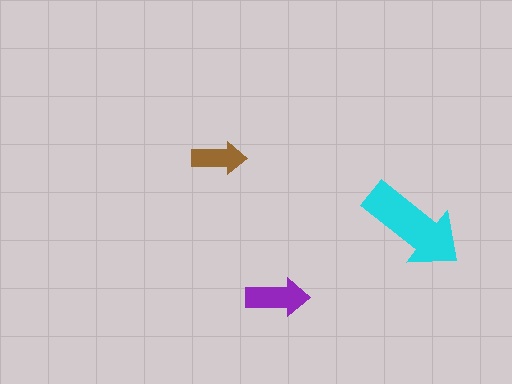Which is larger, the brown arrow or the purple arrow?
The purple one.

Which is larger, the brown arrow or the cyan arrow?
The cyan one.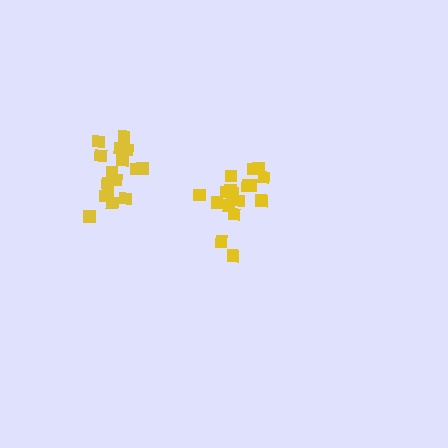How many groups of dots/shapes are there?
There are 2 groups.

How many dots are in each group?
Group 1: 17 dots, Group 2: 17 dots (34 total).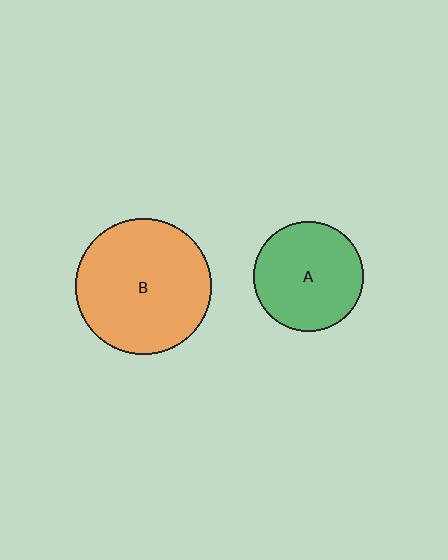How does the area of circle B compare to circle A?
Approximately 1.5 times.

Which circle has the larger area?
Circle B (orange).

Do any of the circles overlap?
No, none of the circles overlap.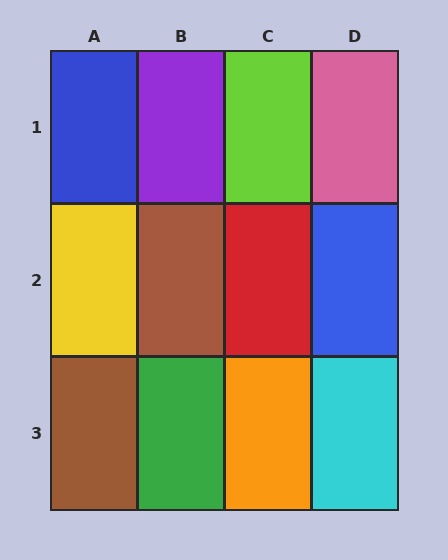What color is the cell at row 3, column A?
Brown.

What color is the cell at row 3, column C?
Orange.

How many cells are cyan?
1 cell is cyan.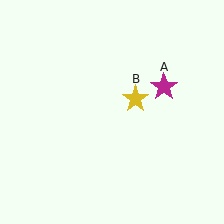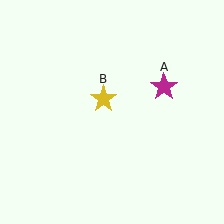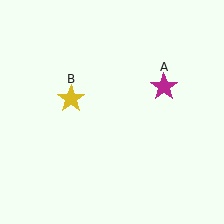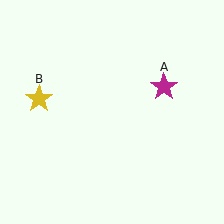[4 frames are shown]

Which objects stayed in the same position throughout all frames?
Magenta star (object A) remained stationary.